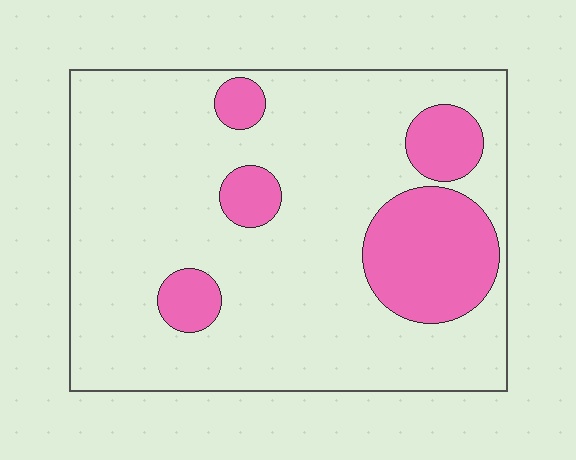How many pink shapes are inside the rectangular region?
5.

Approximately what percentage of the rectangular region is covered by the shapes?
Approximately 20%.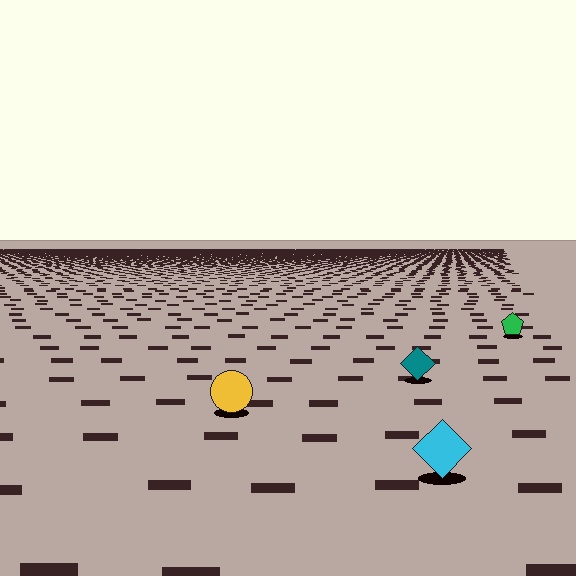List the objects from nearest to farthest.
From nearest to farthest: the cyan diamond, the yellow circle, the teal diamond, the green pentagon.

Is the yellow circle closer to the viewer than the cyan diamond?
No. The cyan diamond is closer — you can tell from the texture gradient: the ground texture is coarser near it.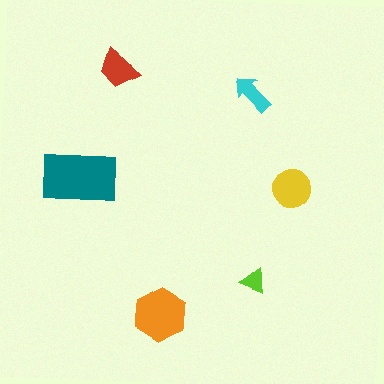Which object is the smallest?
The lime triangle.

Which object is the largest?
The teal rectangle.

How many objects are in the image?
There are 6 objects in the image.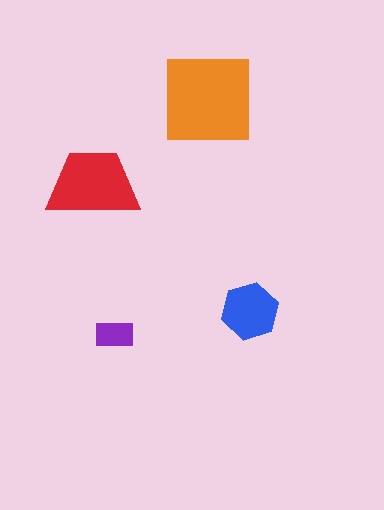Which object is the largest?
The orange square.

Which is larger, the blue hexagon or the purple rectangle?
The blue hexagon.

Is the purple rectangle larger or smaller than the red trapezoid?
Smaller.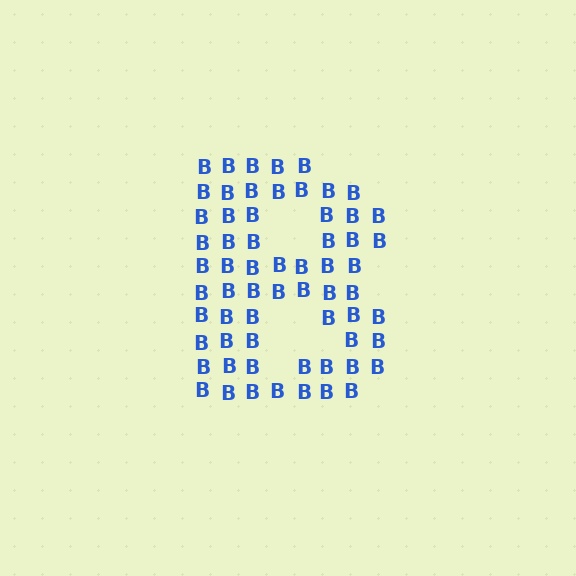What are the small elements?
The small elements are letter B's.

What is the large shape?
The large shape is the letter B.